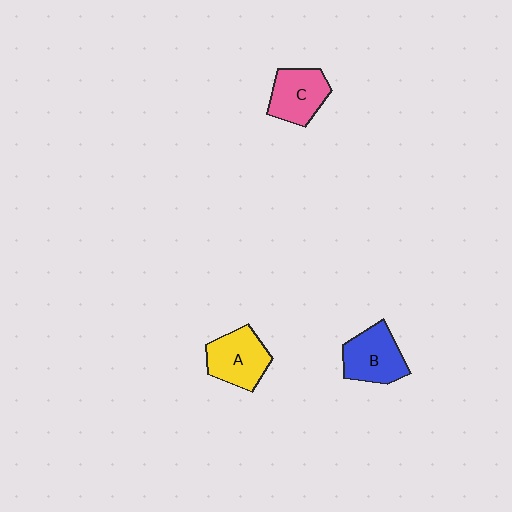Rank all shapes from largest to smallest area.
From largest to smallest: A (yellow), B (blue), C (pink).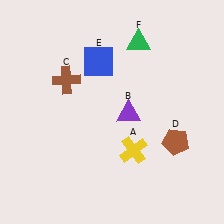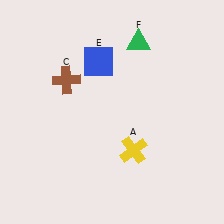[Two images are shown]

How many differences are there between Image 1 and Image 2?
There are 2 differences between the two images.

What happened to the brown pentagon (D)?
The brown pentagon (D) was removed in Image 2. It was in the bottom-right area of Image 1.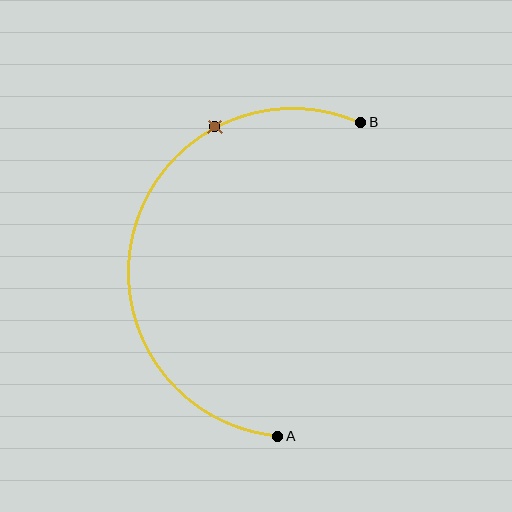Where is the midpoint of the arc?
The arc midpoint is the point on the curve farthest from the straight line joining A and B. It sits to the left of that line.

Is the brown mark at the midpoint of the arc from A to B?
No. The brown mark lies on the arc but is closer to endpoint B. The arc midpoint would be at the point on the curve equidistant along the arc from both A and B.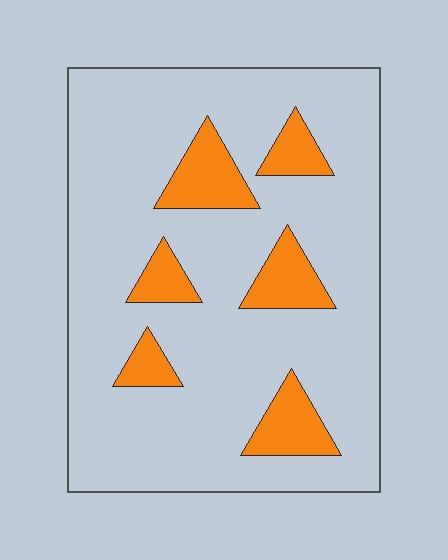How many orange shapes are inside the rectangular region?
6.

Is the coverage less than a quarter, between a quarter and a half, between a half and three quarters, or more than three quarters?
Less than a quarter.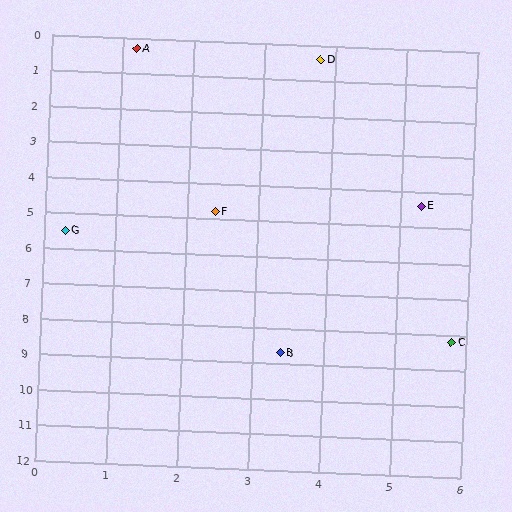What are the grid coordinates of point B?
Point B is at approximately (3.4, 8.7).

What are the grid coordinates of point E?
Point E is at approximately (5.3, 4.4).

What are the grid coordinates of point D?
Point D is at approximately (3.8, 0.4).